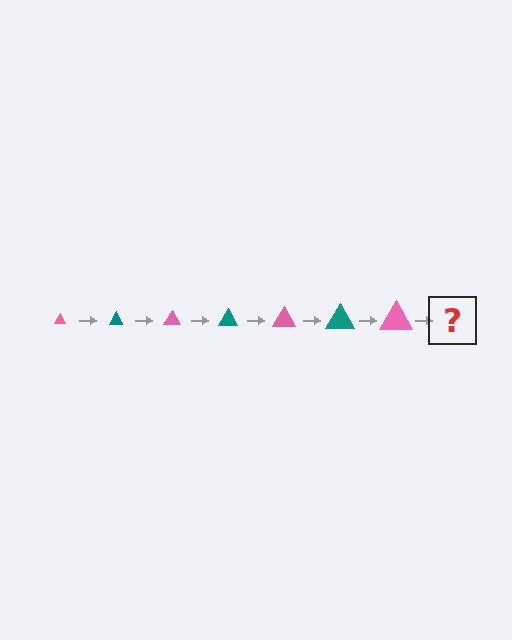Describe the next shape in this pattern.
It should be a teal triangle, larger than the previous one.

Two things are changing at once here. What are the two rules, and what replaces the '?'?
The two rules are that the triangle grows larger each step and the color cycles through pink and teal. The '?' should be a teal triangle, larger than the previous one.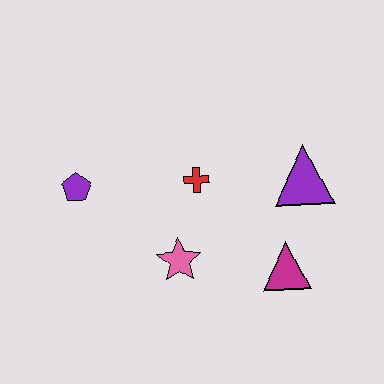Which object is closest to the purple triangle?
The magenta triangle is closest to the purple triangle.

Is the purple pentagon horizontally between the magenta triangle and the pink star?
No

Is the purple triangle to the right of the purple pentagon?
Yes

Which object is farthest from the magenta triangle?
The purple pentagon is farthest from the magenta triangle.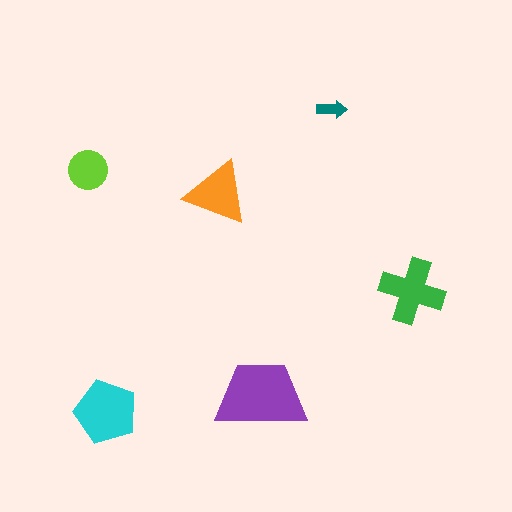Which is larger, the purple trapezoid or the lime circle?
The purple trapezoid.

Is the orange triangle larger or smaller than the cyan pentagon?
Smaller.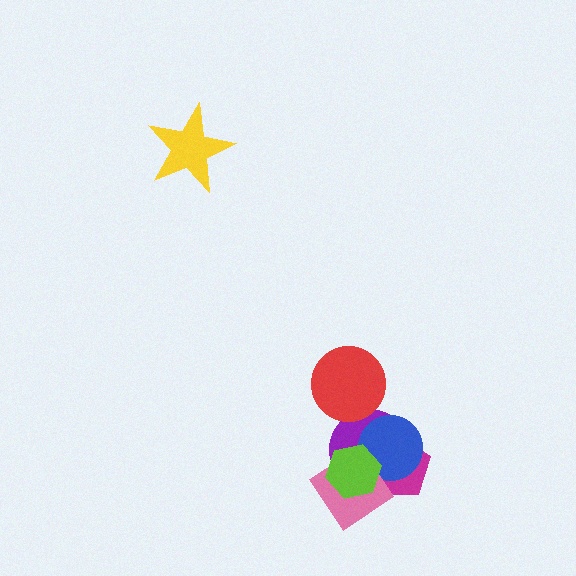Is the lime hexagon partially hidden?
No, no other shape covers it.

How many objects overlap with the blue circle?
4 objects overlap with the blue circle.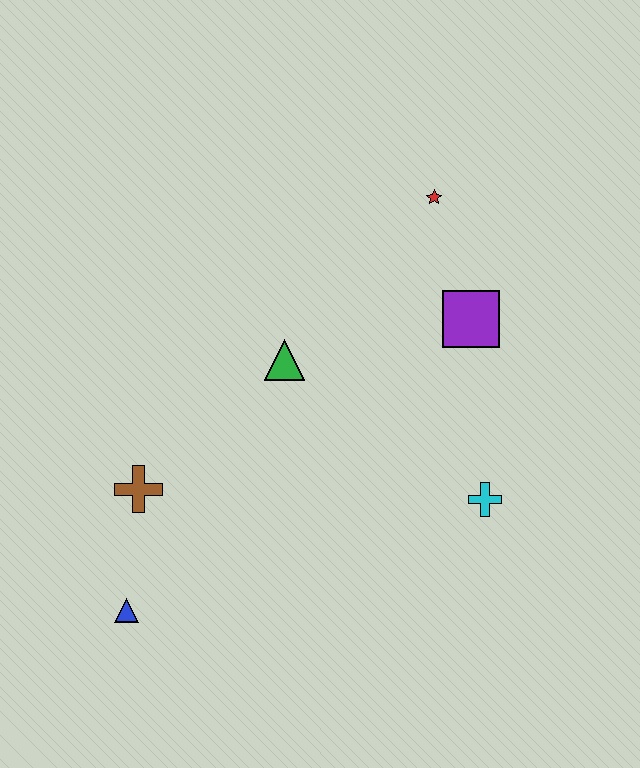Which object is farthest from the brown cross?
The red star is farthest from the brown cross.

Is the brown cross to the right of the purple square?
No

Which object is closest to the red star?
The purple square is closest to the red star.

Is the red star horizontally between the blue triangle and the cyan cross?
Yes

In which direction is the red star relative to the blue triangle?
The red star is above the blue triangle.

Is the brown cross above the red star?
No